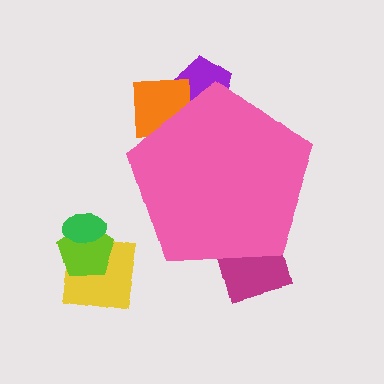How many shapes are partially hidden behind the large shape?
3 shapes are partially hidden.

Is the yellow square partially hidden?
No, the yellow square is fully visible.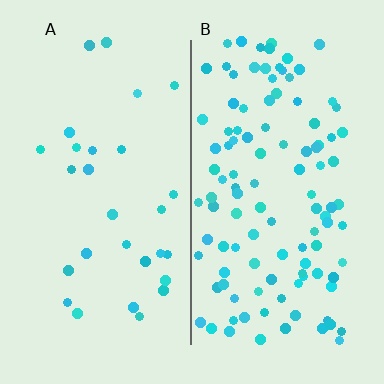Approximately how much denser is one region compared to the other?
Approximately 3.8× — region B over region A.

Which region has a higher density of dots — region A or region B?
B (the right).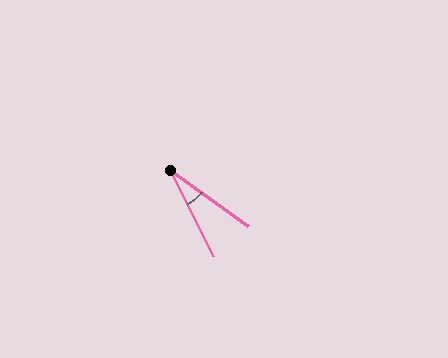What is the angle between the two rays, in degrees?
Approximately 28 degrees.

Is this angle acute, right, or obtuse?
It is acute.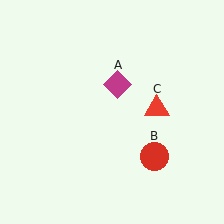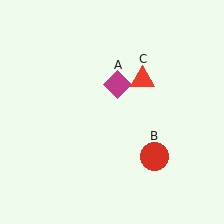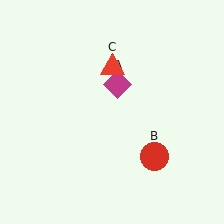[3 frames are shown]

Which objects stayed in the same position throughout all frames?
Magenta diamond (object A) and red circle (object B) remained stationary.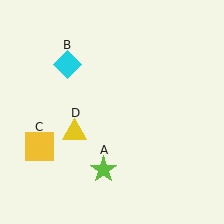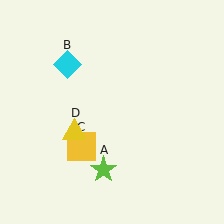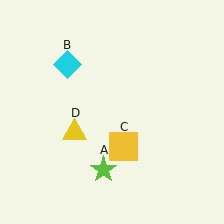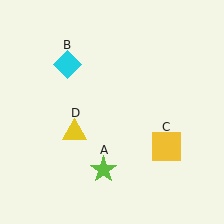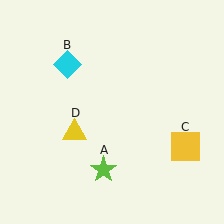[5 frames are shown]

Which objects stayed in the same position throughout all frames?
Lime star (object A) and cyan diamond (object B) and yellow triangle (object D) remained stationary.